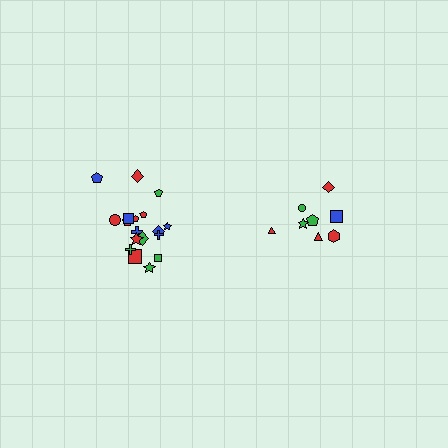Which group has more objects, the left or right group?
The left group.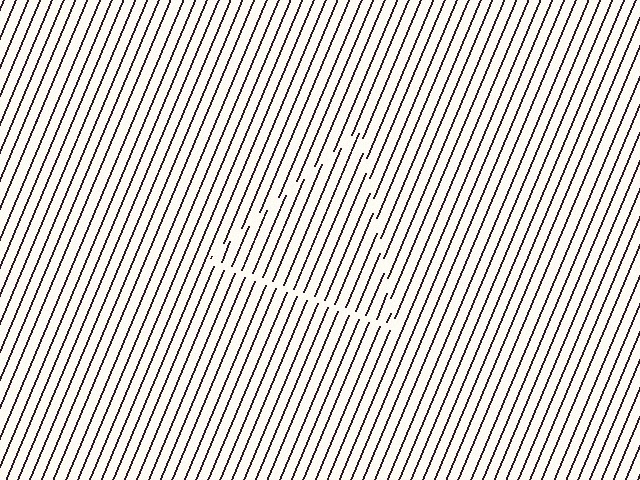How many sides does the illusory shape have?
3 sides — the line-ends trace a triangle.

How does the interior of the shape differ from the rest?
The interior of the shape contains the same grating, shifted by half a period — the contour is defined by the phase discontinuity where line-ends from the inner and outer gratings abut.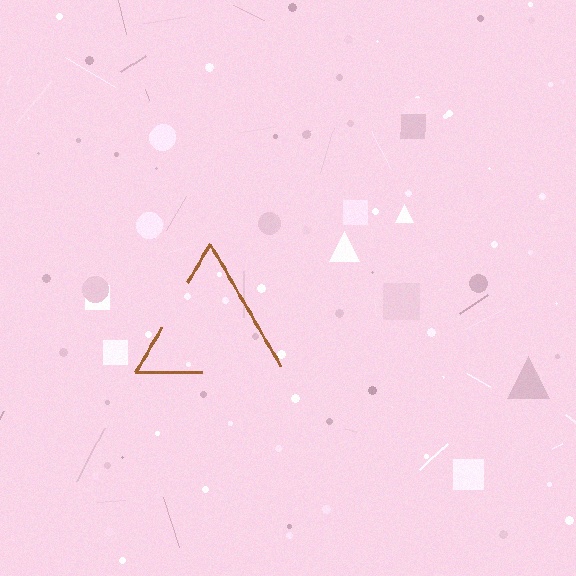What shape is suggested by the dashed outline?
The dashed outline suggests a triangle.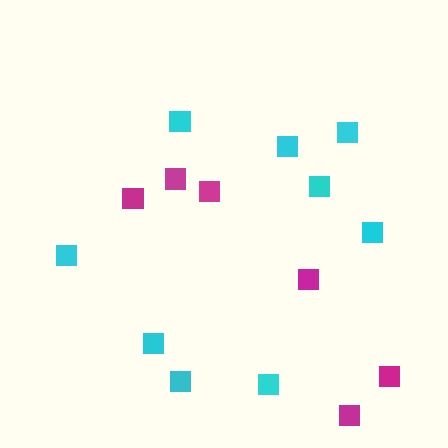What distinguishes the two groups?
There are 2 groups: one group of magenta squares (6) and one group of cyan squares (9).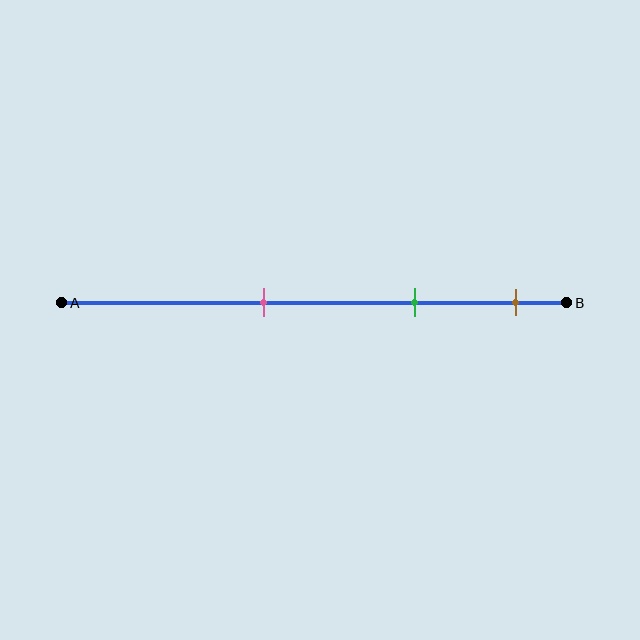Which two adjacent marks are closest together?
The green and brown marks are the closest adjacent pair.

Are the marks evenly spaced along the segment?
Yes, the marks are approximately evenly spaced.